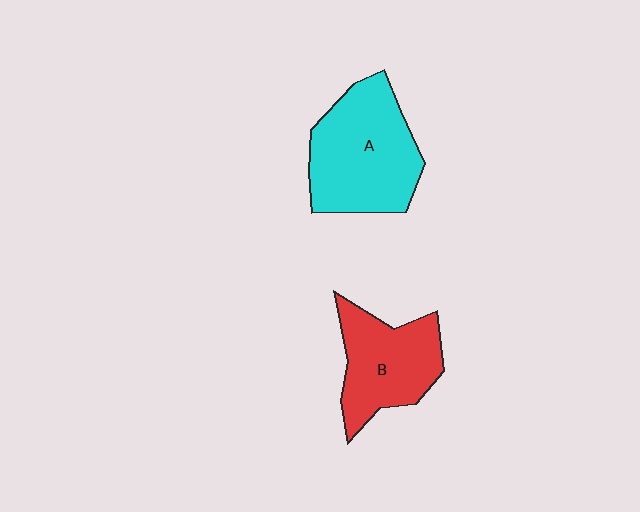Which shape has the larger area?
Shape A (cyan).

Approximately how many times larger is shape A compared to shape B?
Approximately 1.3 times.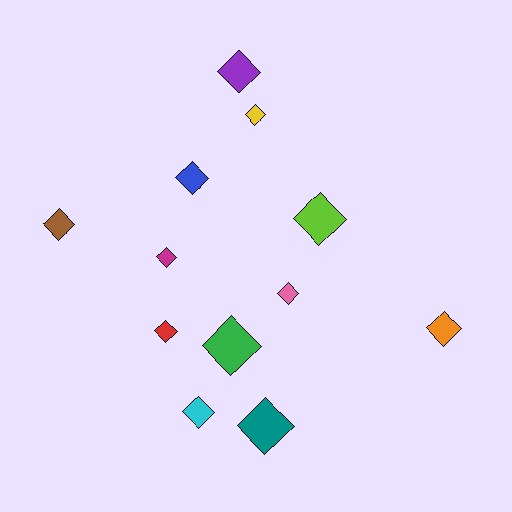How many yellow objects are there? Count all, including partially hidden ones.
There is 1 yellow object.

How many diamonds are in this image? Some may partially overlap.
There are 12 diamonds.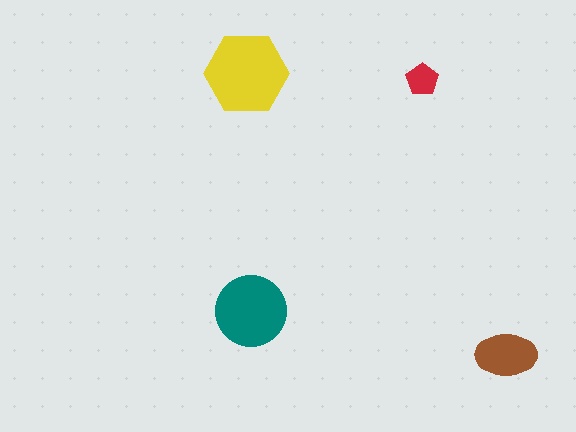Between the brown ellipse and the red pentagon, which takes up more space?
The brown ellipse.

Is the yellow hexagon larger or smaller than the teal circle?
Larger.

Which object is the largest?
The yellow hexagon.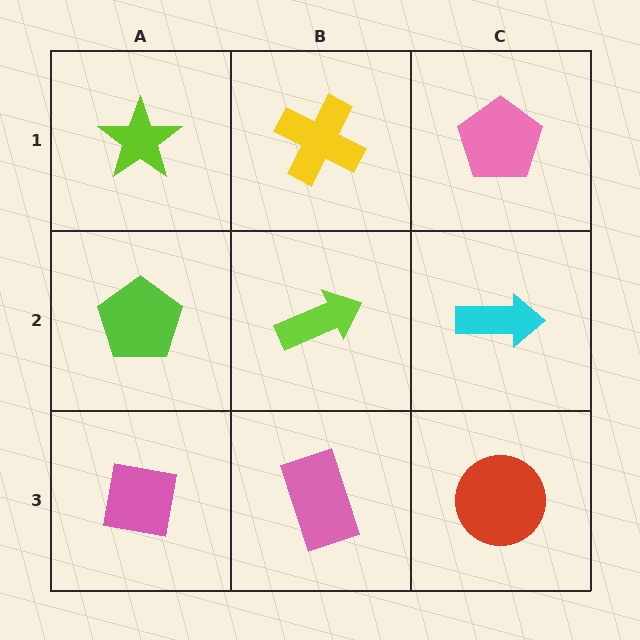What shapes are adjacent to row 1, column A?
A lime pentagon (row 2, column A), a yellow cross (row 1, column B).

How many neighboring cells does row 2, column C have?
3.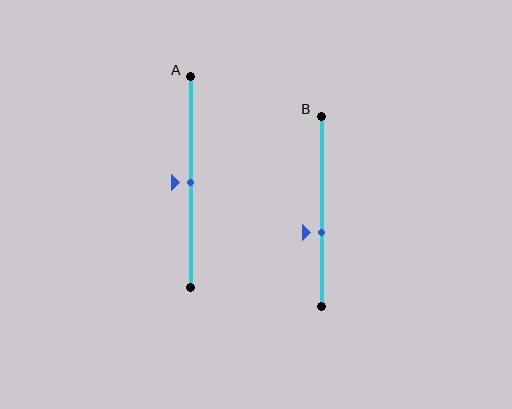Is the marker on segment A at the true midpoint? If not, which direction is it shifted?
Yes, the marker on segment A is at the true midpoint.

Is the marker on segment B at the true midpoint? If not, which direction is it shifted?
No, the marker on segment B is shifted downward by about 11% of the segment length.